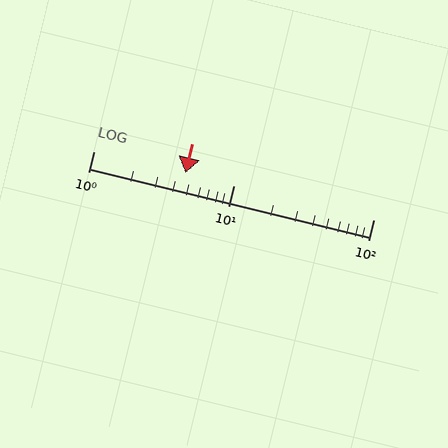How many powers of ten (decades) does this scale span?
The scale spans 2 decades, from 1 to 100.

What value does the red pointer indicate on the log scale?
The pointer indicates approximately 4.5.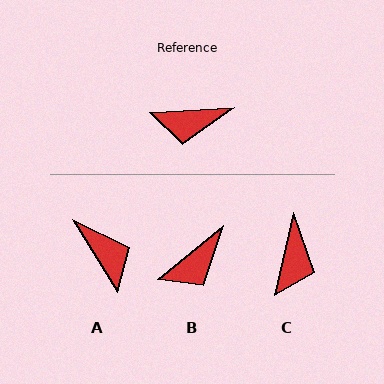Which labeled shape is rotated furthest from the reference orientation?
A, about 119 degrees away.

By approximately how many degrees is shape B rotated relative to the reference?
Approximately 36 degrees counter-clockwise.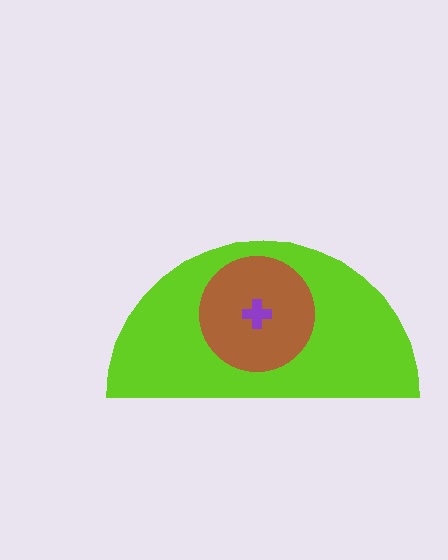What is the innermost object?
The purple cross.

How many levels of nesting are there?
3.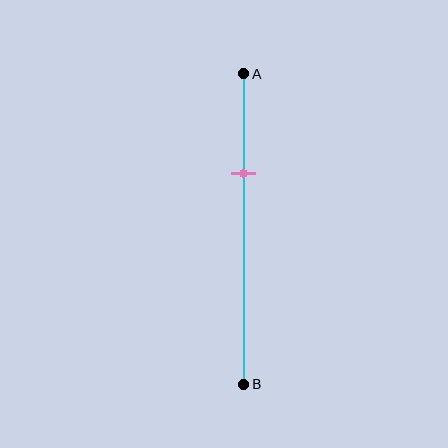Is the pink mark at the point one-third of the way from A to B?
Yes, the mark is approximately at the one-third point.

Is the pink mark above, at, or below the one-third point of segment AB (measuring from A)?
The pink mark is approximately at the one-third point of segment AB.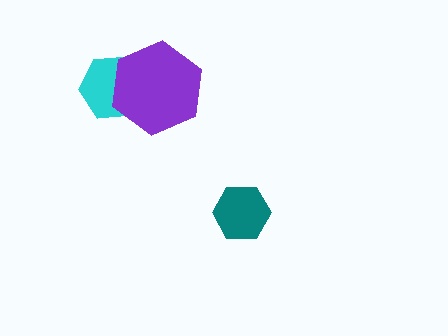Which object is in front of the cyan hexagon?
The purple hexagon is in front of the cyan hexagon.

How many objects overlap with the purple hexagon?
1 object overlaps with the purple hexagon.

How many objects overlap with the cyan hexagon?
1 object overlaps with the cyan hexagon.